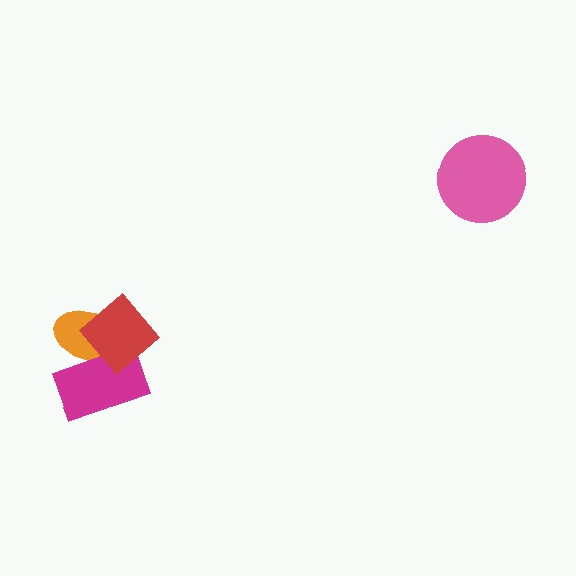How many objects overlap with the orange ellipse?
2 objects overlap with the orange ellipse.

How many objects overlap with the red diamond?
2 objects overlap with the red diamond.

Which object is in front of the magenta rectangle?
The red diamond is in front of the magenta rectangle.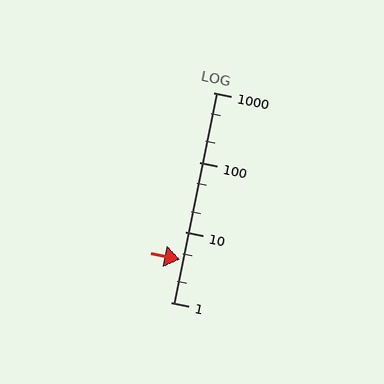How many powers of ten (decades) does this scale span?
The scale spans 3 decades, from 1 to 1000.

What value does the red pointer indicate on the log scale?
The pointer indicates approximately 4.1.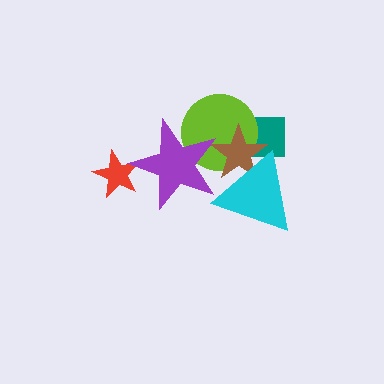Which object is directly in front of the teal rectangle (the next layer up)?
The lime circle is directly in front of the teal rectangle.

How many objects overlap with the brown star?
4 objects overlap with the brown star.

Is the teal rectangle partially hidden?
Yes, it is partially covered by another shape.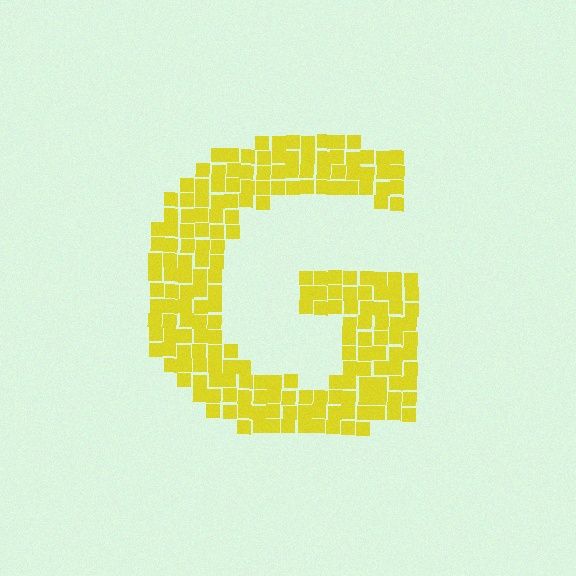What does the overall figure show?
The overall figure shows the letter G.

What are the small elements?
The small elements are squares.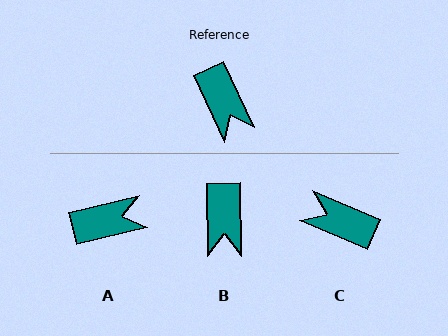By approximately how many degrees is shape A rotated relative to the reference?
Approximately 78 degrees counter-clockwise.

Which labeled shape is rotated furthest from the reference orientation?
C, about 139 degrees away.